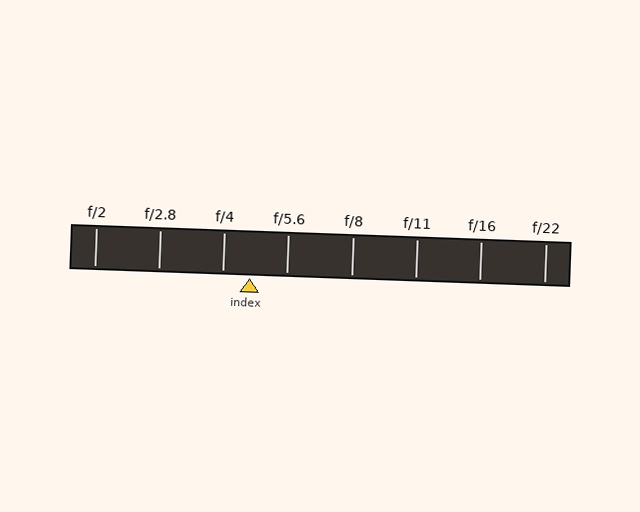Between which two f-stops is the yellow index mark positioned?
The index mark is between f/4 and f/5.6.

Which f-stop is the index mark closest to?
The index mark is closest to f/4.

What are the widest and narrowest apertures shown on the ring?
The widest aperture shown is f/2 and the narrowest is f/22.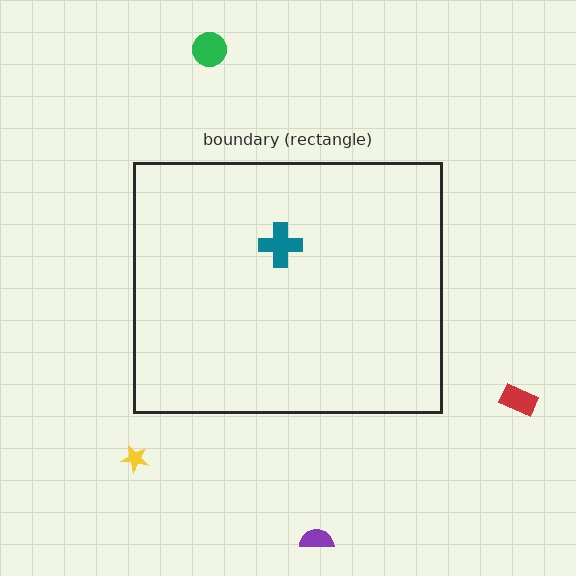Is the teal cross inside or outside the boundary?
Inside.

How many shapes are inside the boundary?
1 inside, 4 outside.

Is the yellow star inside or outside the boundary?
Outside.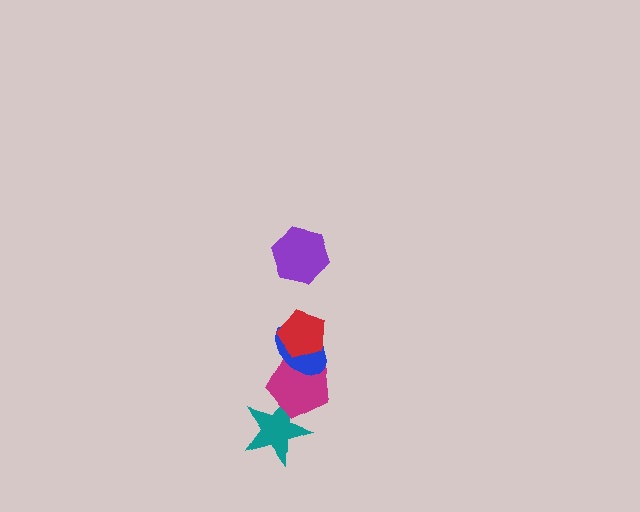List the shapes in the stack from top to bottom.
From top to bottom: the purple hexagon, the red pentagon, the blue ellipse, the magenta pentagon, the teal star.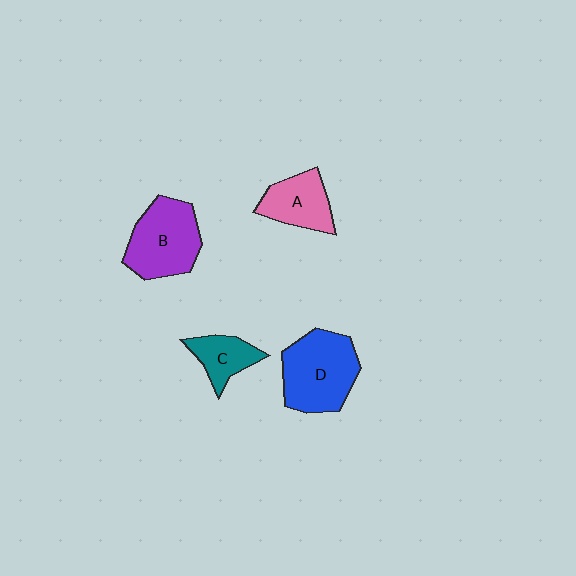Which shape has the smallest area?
Shape C (teal).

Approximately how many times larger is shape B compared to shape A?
Approximately 1.5 times.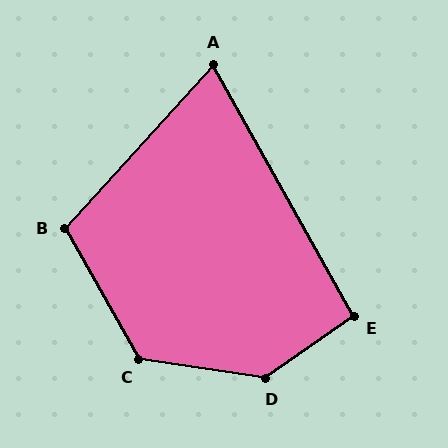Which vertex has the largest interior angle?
D, at approximately 137 degrees.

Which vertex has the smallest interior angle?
A, at approximately 72 degrees.